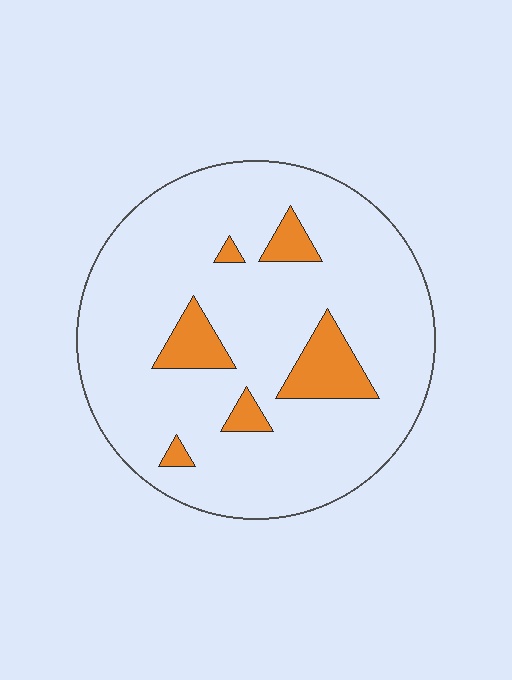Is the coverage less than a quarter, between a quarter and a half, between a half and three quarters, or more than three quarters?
Less than a quarter.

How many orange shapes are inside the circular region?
6.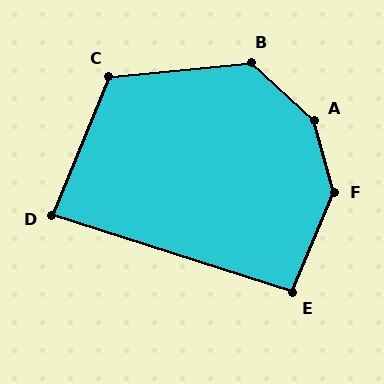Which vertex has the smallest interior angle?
D, at approximately 86 degrees.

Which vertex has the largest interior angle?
A, at approximately 147 degrees.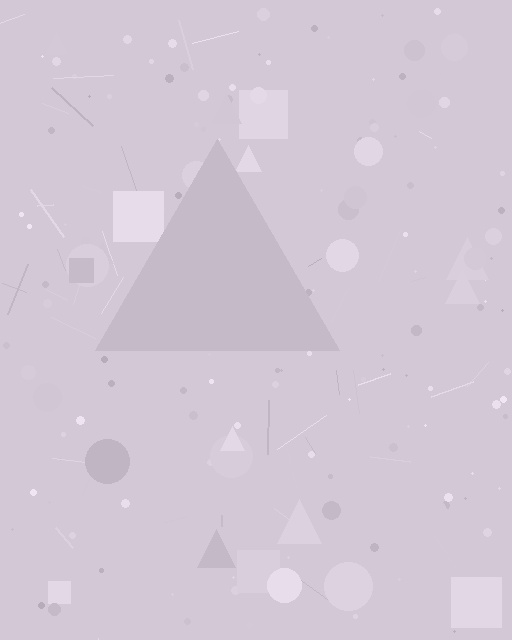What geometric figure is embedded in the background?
A triangle is embedded in the background.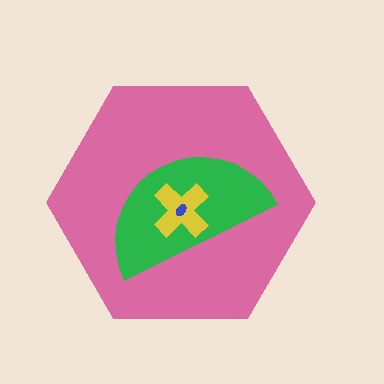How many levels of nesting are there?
4.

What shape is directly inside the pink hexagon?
The green semicircle.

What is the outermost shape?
The pink hexagon.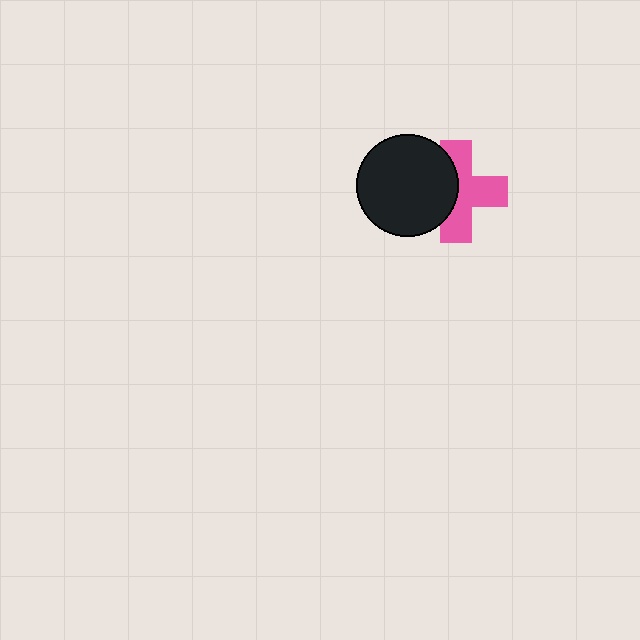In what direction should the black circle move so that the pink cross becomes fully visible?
The black circle should move left. That is the shortest direction to clear the overlap and leave the pink cross fully visible.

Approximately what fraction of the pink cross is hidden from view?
Roughly 40% of the pink cross is hidden behind the black circle.